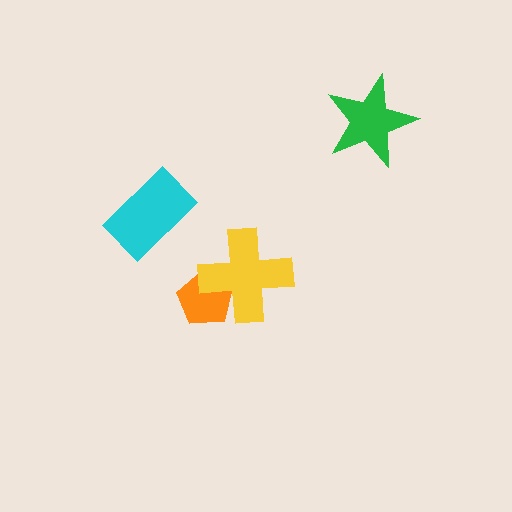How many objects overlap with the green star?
0 objects overlap with the green star.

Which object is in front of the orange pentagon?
The yellow cross is in front of the orange pentagon.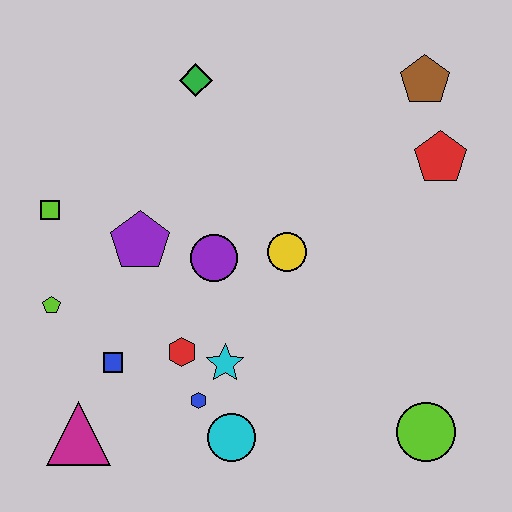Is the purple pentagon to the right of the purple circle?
No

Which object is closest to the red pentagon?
The brown pentagon is closest to the red pentagon.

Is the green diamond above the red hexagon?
Yes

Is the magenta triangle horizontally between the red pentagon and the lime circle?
No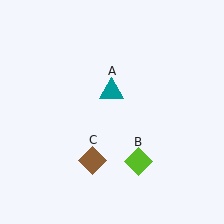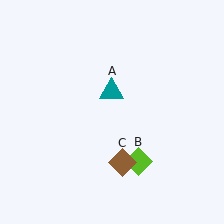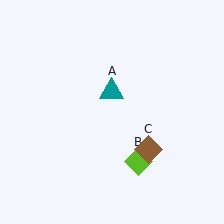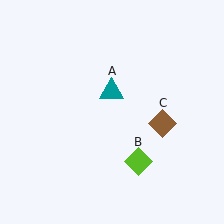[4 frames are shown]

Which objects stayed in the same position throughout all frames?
Teal triangle (object A) and lime diamond (object B) remained stationary.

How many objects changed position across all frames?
1 object changed position: brown diamond (object C).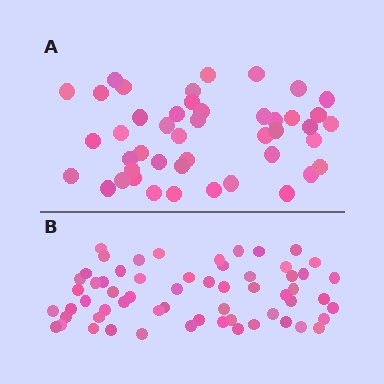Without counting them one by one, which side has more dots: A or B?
Region B (the bottom region) has more dots.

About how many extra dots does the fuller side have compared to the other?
Region B has approximately 15 more dots than region A.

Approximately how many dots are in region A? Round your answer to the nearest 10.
About 40 dots. (The exact count is 45, which rounds to 40.)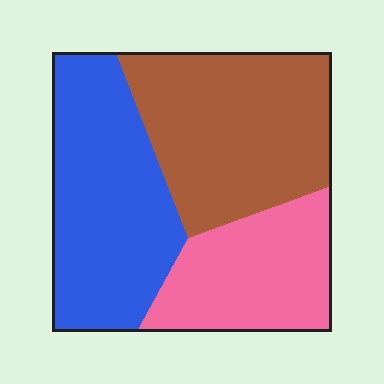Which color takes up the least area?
Pink, at roughly 25%.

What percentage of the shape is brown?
Brown takes up about three eighths (3/8) of the shape.